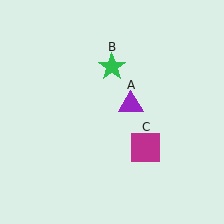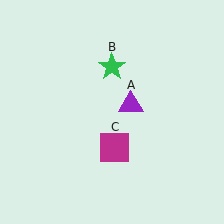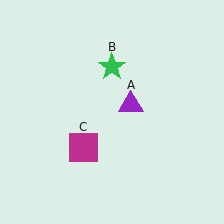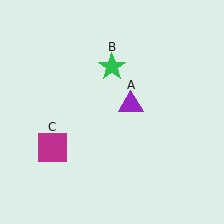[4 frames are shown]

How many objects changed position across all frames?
1 object changed position: magenta square (object C).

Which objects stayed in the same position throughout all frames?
Purple triangle (object A) and green star (object B) remained stationary.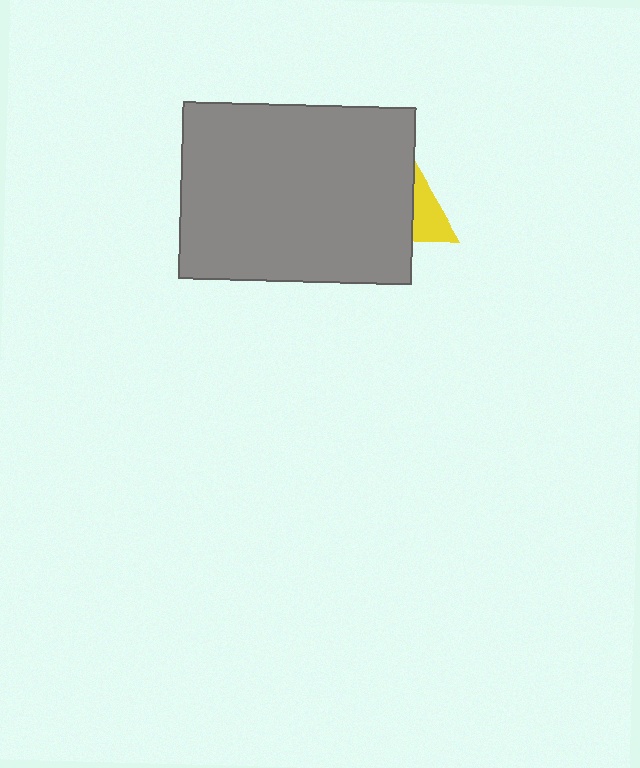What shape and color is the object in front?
The object in front is a gray rectangle.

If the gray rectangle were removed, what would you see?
You would see the complete yellow triangle.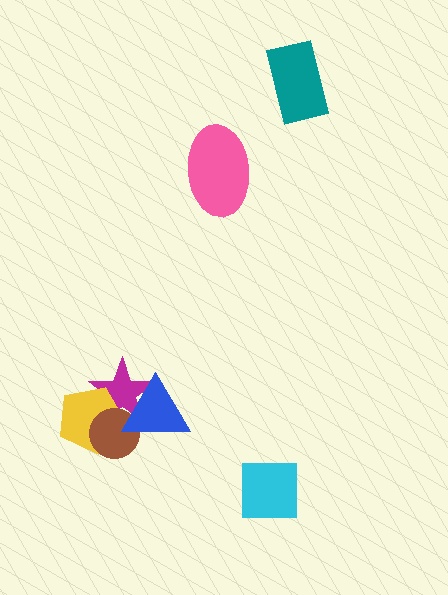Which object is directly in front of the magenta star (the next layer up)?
The yellow pentagon is directly in front of the magenta star.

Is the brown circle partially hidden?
Yes, it is partially covered by another shape.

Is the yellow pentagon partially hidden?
Yes, it is partially covered by another shape.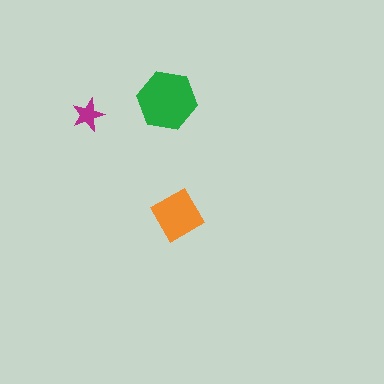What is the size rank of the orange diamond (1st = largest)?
2nd.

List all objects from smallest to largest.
The magenta star, the orange diamond, the green hexagon.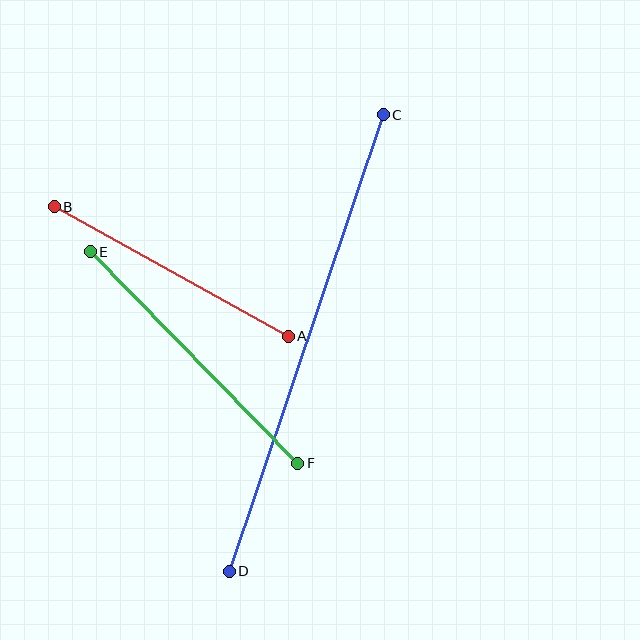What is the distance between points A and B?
The distance is approximately 268 pixels.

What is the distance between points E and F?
The distance is approximately 296 pixels.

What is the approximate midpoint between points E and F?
The midpoint is at approximately (194, 358) pixels.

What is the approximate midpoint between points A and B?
The midpoint is at approximately (171, 272) pixels.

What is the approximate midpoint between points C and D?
The midpoint is at approximately (306, 343) pixels.